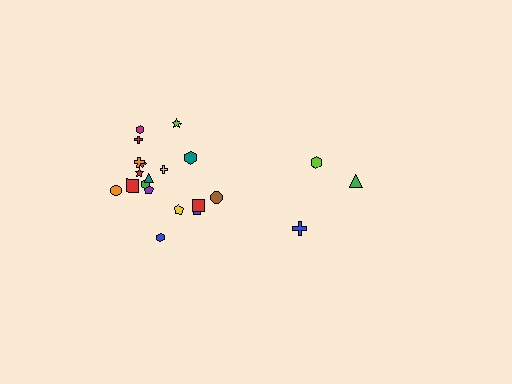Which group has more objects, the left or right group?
The left group.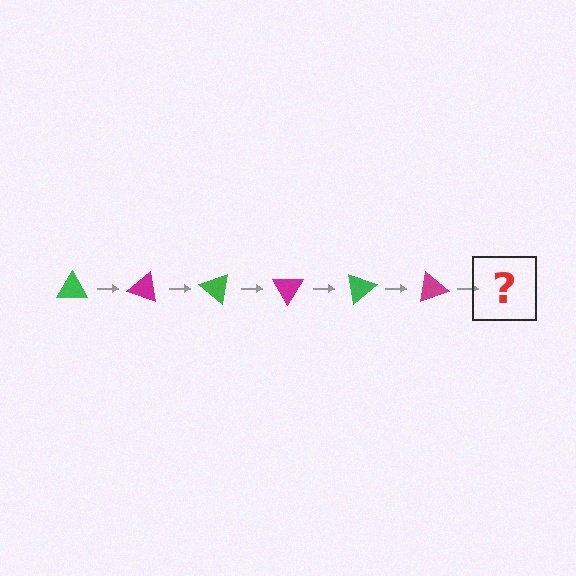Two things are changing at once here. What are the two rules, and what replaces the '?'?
The two rules are that it rotates 20 degrees each step and the color cycles through green and magenta. The '?' should be a green triangle, rotated 120 degrees from the start.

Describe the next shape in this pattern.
It should be a green triangle, rotated 120 degrees from the start.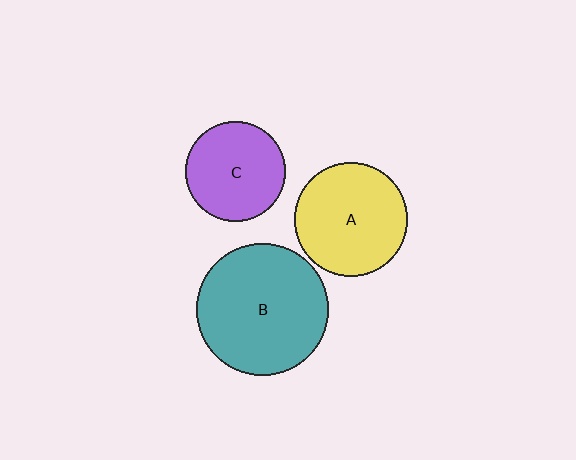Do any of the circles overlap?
No, none of the circles overlap.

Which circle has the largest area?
Circle B (teal).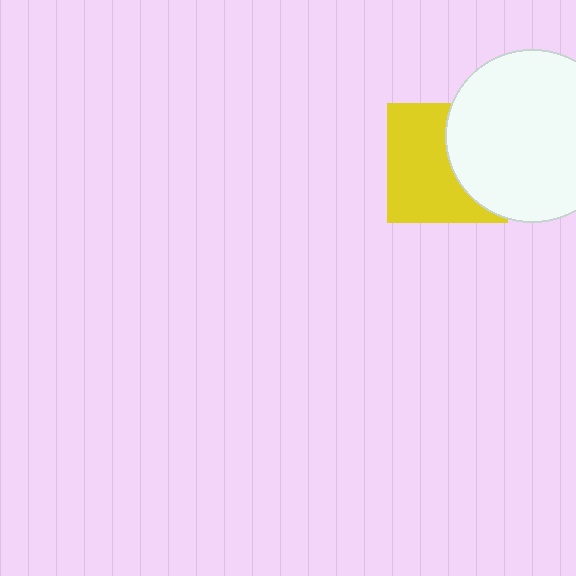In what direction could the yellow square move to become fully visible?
The yellow square could move left. That would shift it out from behind the white circle entirely.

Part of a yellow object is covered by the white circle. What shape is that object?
It is a square.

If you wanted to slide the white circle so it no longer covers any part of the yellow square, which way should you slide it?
Slide it right — that is the most direct way to separate the two shapes.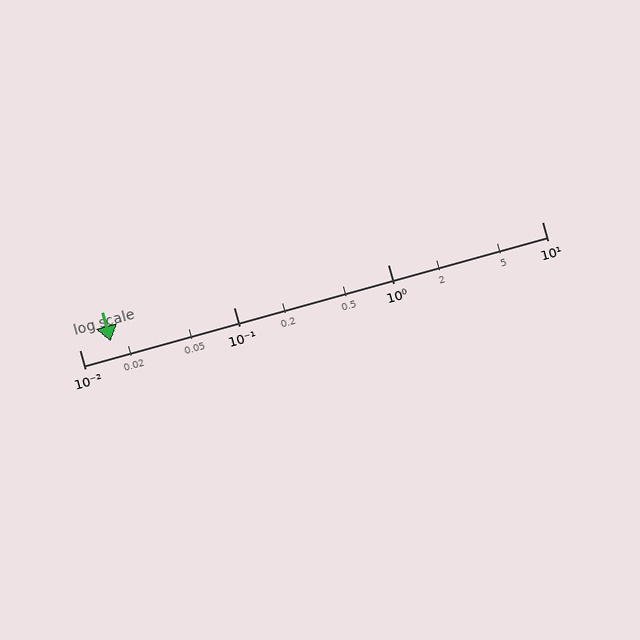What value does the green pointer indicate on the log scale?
The pointer indicates approximately 0.016.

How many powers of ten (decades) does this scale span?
The scale spans 3 decades, from 0.01 to 10.